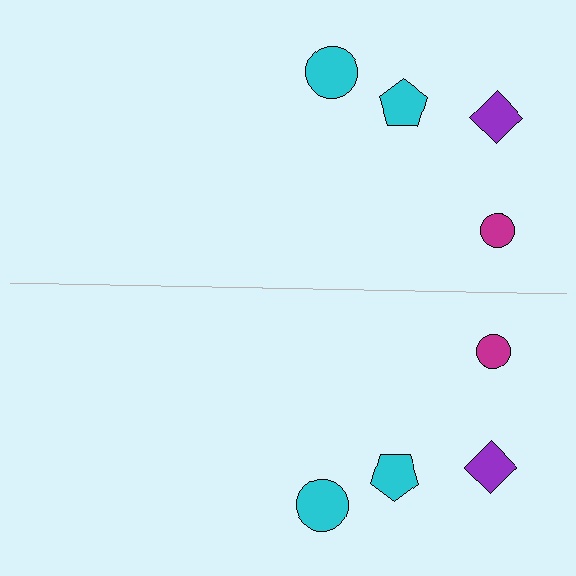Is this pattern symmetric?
Yes, this pattern has bilateral (reflection) symmetry.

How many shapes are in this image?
There are 8 shapes in this image.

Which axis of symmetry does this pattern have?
The pattern has a horizontal axis of symmetry running through the center of the image.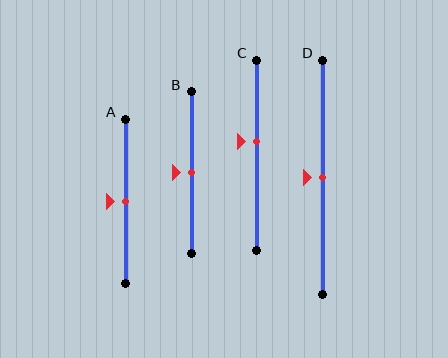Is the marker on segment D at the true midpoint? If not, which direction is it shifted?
Yes, the marker on segment D is at the true midpoint.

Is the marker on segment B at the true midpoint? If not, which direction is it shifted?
Yes, the marker on segment B is at the true midpoint.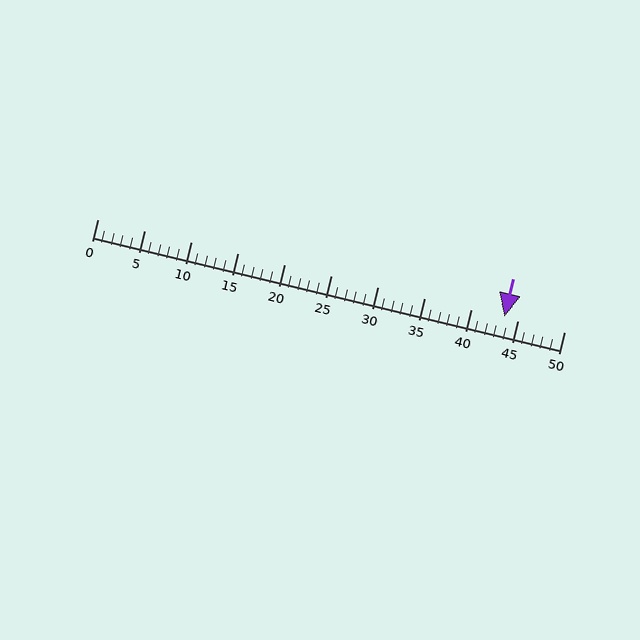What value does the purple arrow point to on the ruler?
The purple arrow points to approximately 44.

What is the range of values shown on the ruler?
The ruler shows values from 0 to 50.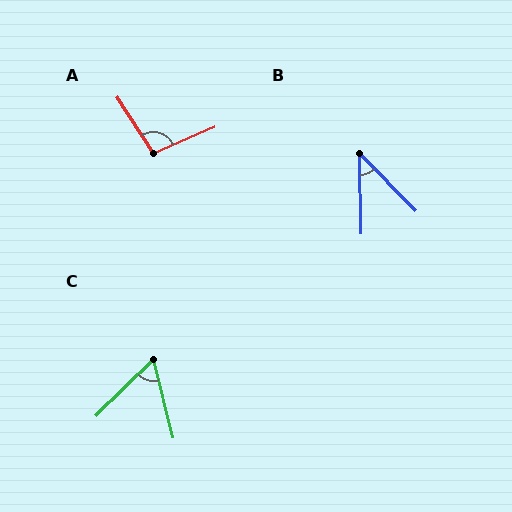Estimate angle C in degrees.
Approximately 59 degrees.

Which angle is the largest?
A, at approximately 100 degrees.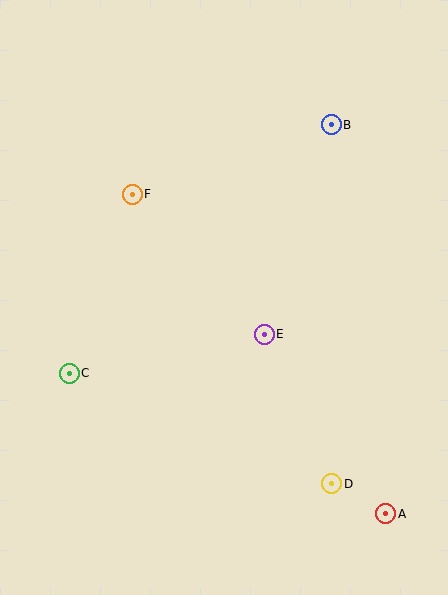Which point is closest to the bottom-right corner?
Point A is closest to the bottom-right corner.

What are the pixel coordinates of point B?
Point B is at (331, 125).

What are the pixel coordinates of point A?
Point A is at (386, 514).